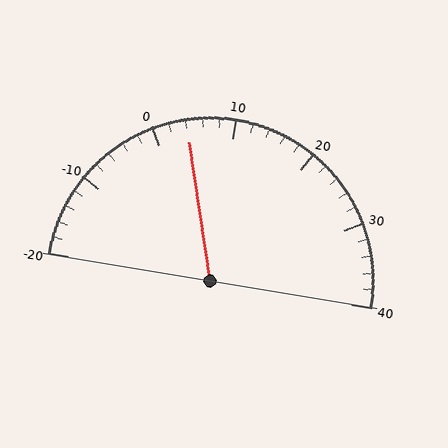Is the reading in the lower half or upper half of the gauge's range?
The reading is in the lower half of the range (-20 to 40).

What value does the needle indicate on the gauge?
The needle indicates approximately 4.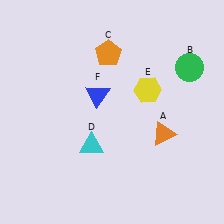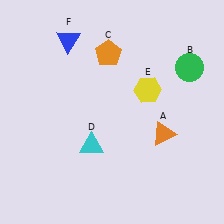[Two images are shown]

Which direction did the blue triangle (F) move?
The blue triangle (F) moved up.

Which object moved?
The blue triangle (F) moved up.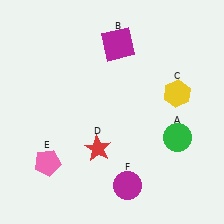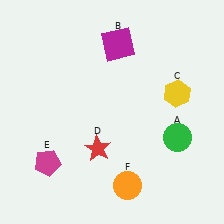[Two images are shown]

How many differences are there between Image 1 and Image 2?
There are 2 differences between the two images.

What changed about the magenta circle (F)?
In Image 1, F is magenta. In Image 2, it changed to orange.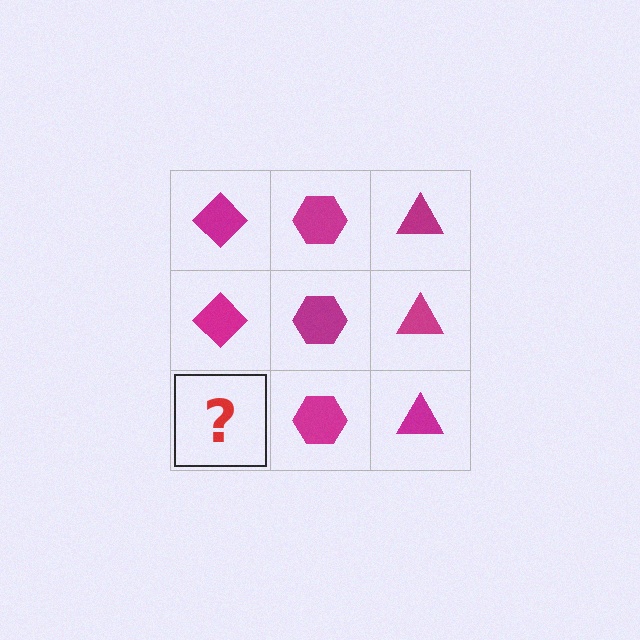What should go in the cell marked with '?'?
The missing cell should contain a magenta diamond.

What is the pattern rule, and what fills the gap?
The rule is that each column has a consistent shape. The gap should be filled with a magenta diamond.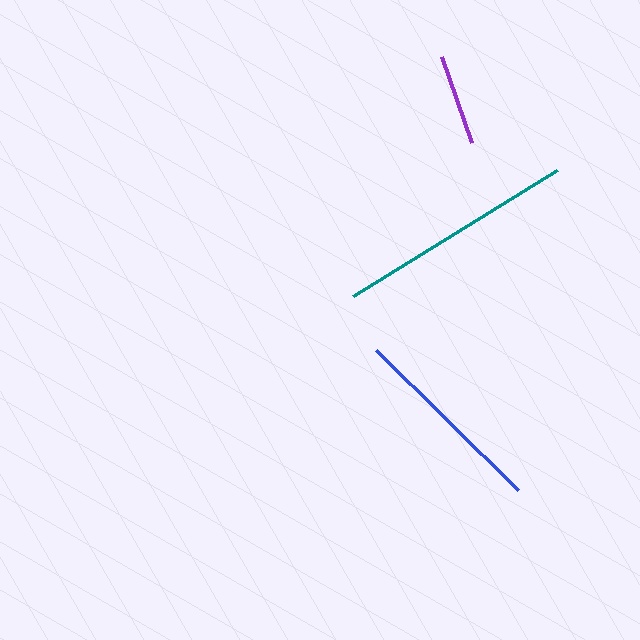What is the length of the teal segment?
The teal segment is approximately 240 pixels long.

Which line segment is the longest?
The teal line is the longest at approximately 240 pixels.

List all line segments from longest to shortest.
From longest to shortest: teal, blue, purple.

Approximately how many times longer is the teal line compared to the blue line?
The teal line is approximately 1.2 times the length of the blue line.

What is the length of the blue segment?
The blue segment is approximately 199 pixels long.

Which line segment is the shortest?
The purple line is the shortest at approximately 92 pixels.